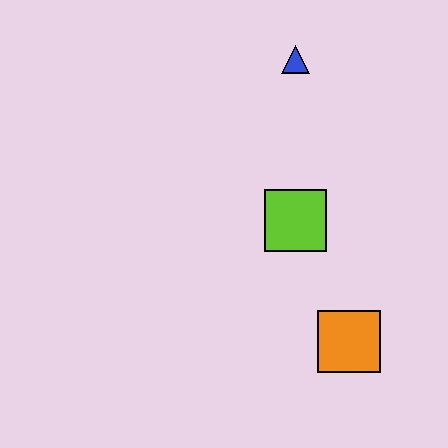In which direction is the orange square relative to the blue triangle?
The orange square is below the blue triangle.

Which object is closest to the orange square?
The lime square is closest to the orange square.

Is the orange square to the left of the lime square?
No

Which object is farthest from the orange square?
The blue triangle is farthest from the orange square.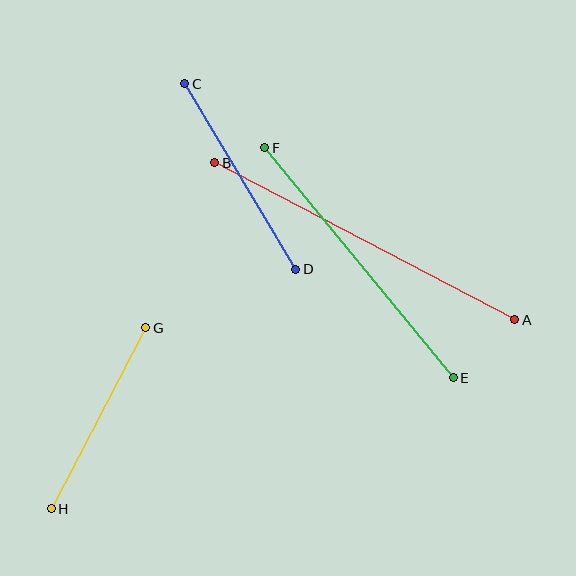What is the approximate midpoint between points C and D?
The midpoint is at approximately (240, 176) pixels.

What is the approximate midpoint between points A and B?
The midpoint is at approximately (365, 241) pixels.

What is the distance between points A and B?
The distance is approximately 339 pixels.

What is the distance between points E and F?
The distance is approximately 297 pixels.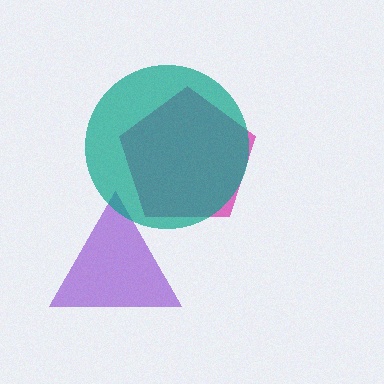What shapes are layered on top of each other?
The layered shapes are: a magenta pentagon, a purple triangle, a teal circle.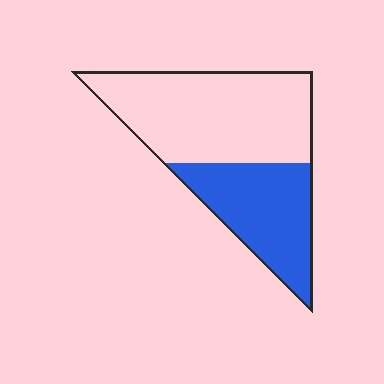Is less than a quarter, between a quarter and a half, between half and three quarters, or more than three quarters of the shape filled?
Between a quarter and a half.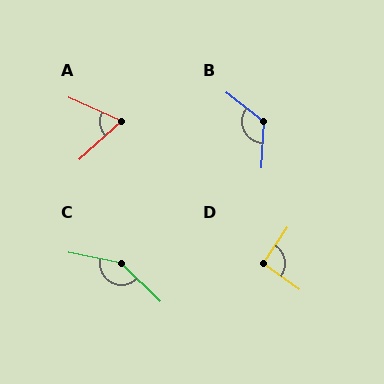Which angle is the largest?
C, at approximately 147 degrees.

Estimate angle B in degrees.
Approximately 125 degrees.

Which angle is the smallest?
A, at approximately 66 degrees.